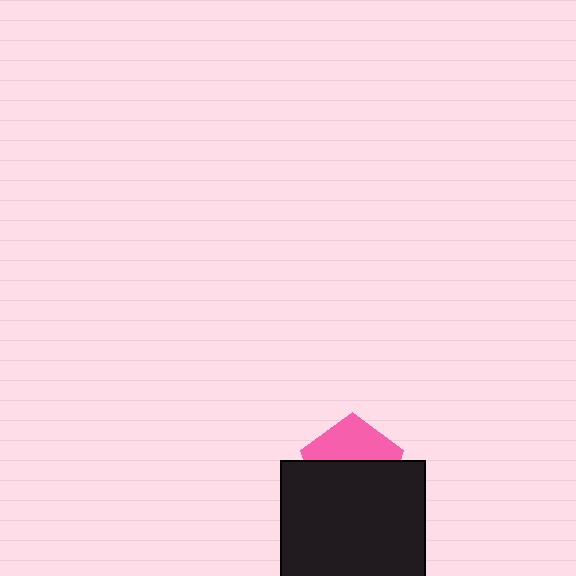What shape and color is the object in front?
The object in front is a black rectangle.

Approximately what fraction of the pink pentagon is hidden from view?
Roughly 59% of the pink pentagon is hidden behind the black rectangle.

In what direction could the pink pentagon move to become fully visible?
The pink pentagon could move up. That would shift it out from behind the black rectangle entirely.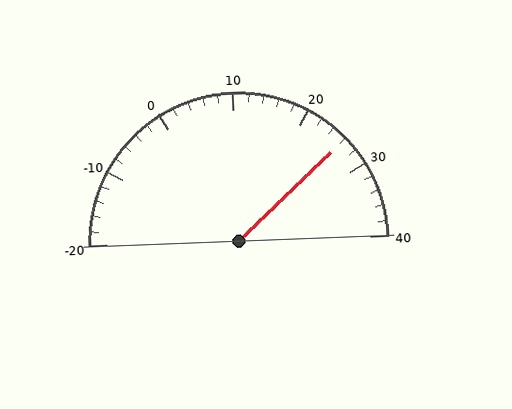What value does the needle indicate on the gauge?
The needle indicates approximately 26.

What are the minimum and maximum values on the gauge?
The gauge ranges from -20 to 40.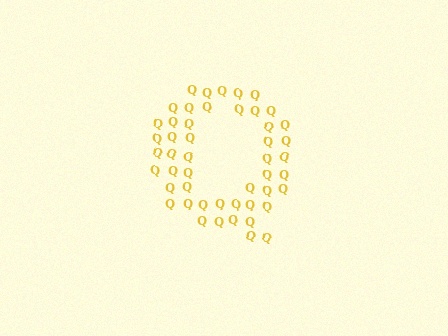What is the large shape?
The large shape is the letter Q.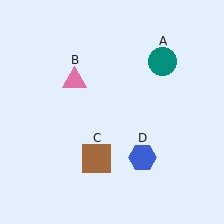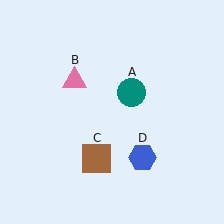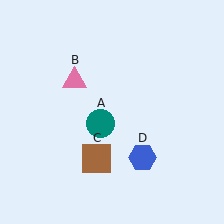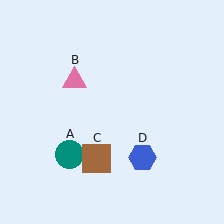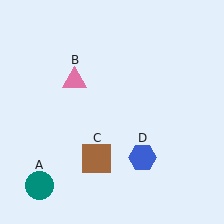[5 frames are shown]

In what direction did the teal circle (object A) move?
The teal circle (object A) moved down and to the left.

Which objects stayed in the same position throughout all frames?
Pink triangle (object B) and brown square (object C) and blue hexagon (object D) remained stationary.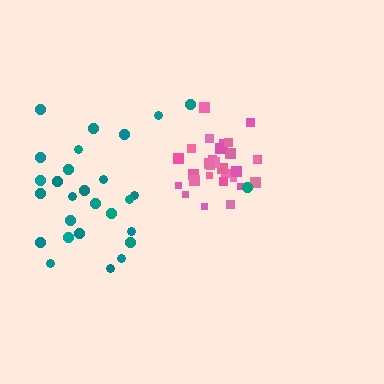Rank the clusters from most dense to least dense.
pink, teal.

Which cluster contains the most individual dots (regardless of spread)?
Pink (30).